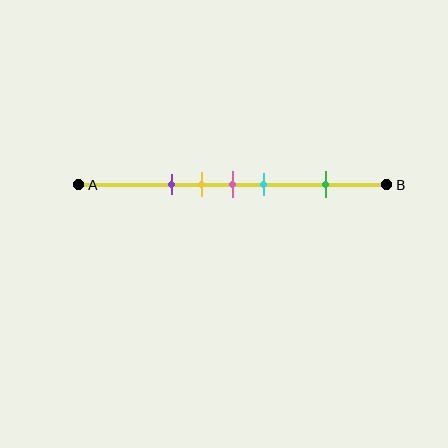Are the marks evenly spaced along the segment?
No, the marks are not evenly spaced.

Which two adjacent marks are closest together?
The yellow and pink marks are the closest adjacent pair.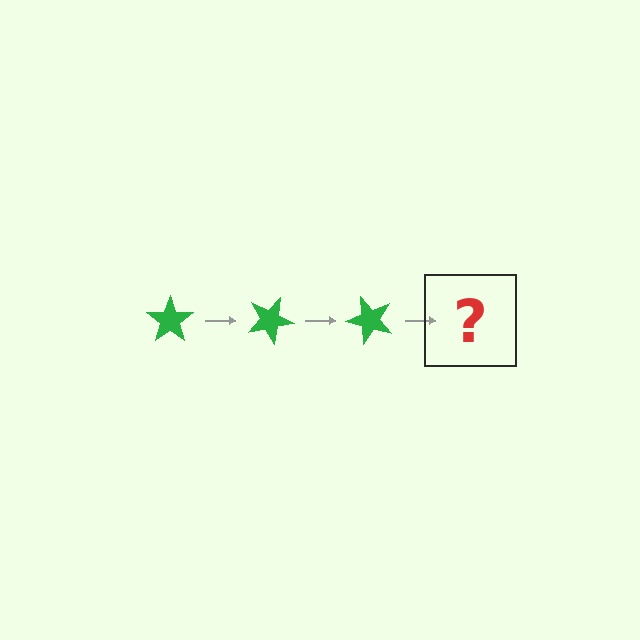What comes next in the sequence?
The next element should be a green star rotated 75 degrees.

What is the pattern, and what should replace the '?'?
The pattern is that the star rotates 25 degrees each step. The '?' should be a green star rotated 75 degrees.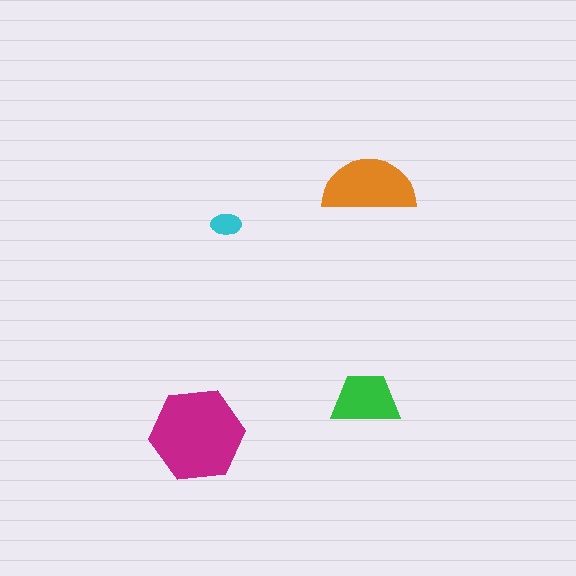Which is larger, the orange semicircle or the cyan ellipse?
The orange semicircle.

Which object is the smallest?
The cyan ellipse.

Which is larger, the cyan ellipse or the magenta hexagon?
The magenta hexagon.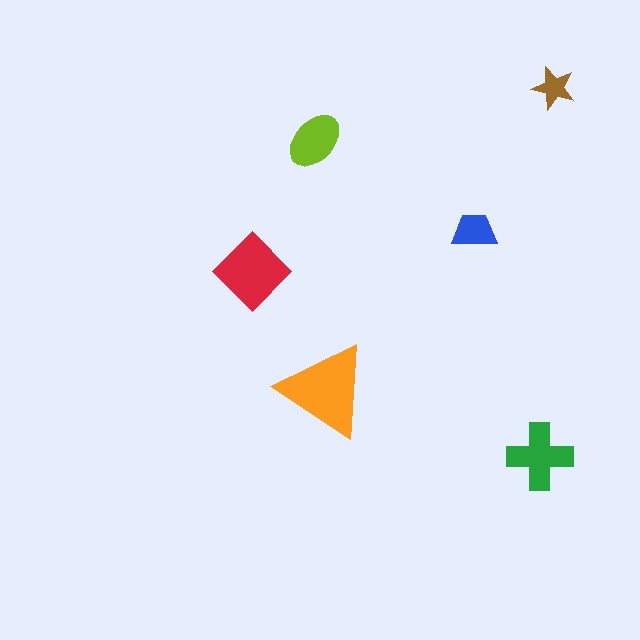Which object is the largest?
The orange triangle.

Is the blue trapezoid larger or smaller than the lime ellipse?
Smaller.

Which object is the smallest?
The brown star.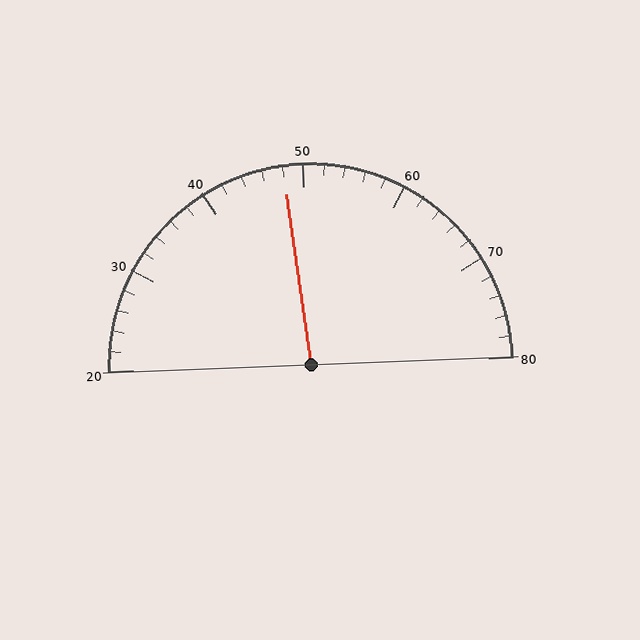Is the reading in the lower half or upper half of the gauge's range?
The reading is in the lower half of the range (20 to 80).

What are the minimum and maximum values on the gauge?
The gauge ranges from 20 to 80.